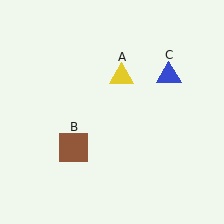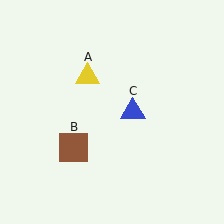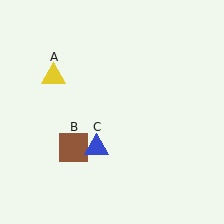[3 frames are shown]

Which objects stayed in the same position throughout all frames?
Brown square (object B) remained stationary.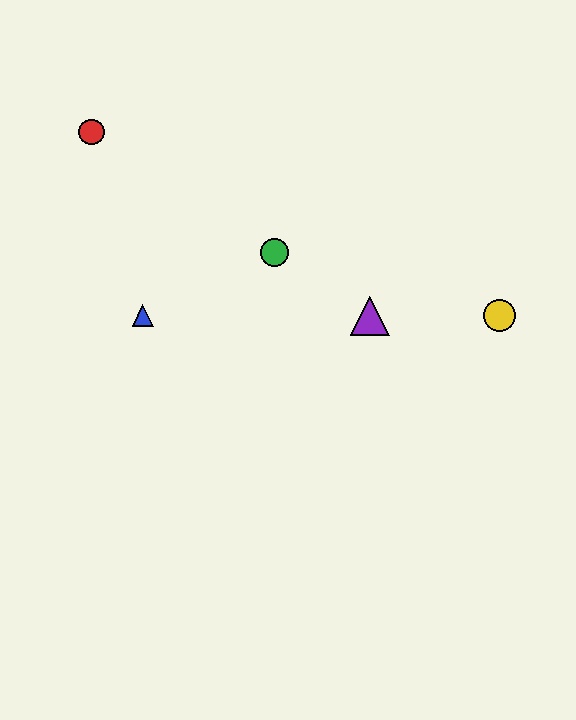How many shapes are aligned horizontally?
3 shapes (the blue triangle, the yellow circle, the purple triangle) are aligned horizontally.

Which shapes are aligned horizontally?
The blue triangle, the yellow circle, the purple triangle are aligned horizontally.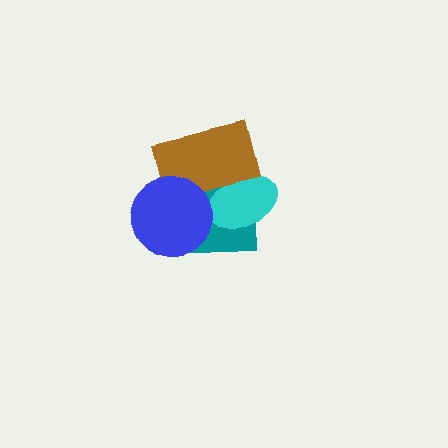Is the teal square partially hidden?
Yes, it is partially covered by another shape.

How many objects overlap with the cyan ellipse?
2 objects overlap with the cyan ellipse.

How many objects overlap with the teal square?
3 objects overlap with the teal square.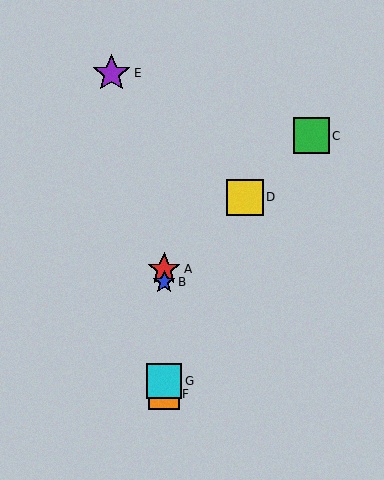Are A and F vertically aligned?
Yes, both are at x≈164.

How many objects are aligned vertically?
4 objects (A, B, F, G) are aligned vertically.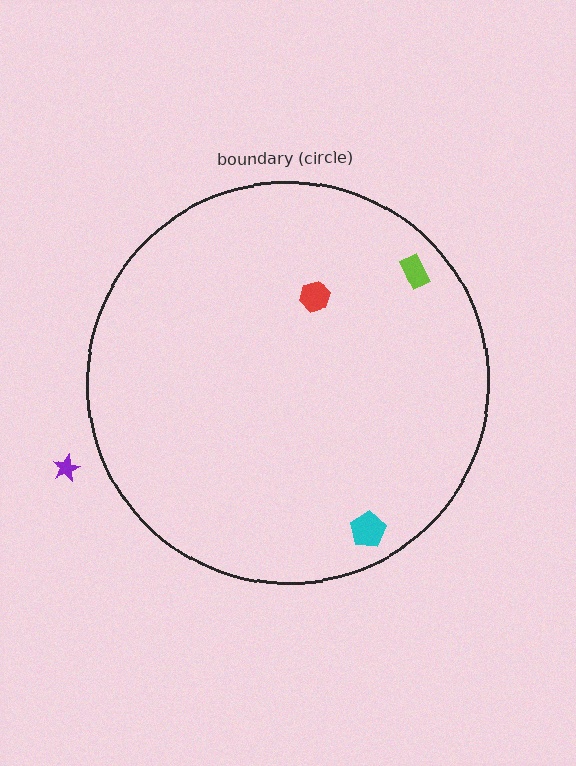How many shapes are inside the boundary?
3 inside, 1 outside.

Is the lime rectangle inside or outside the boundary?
Inside.